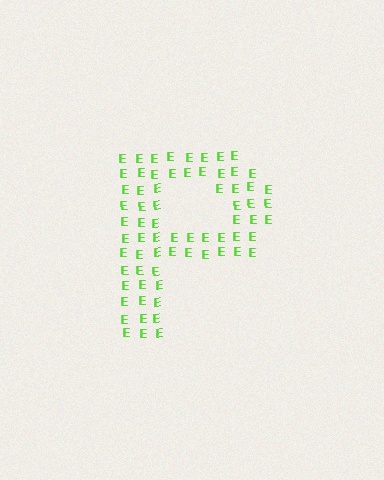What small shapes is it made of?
It is made of small letter E's.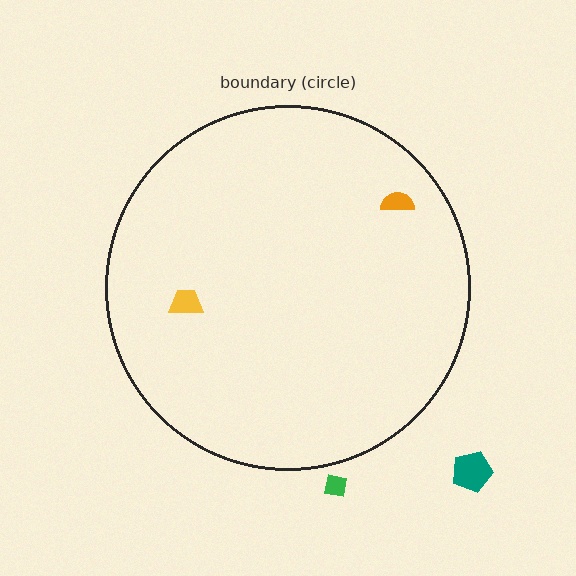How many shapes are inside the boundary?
2 inside, 2 outside.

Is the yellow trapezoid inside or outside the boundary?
Inside.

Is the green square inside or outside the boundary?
Outside.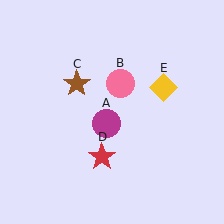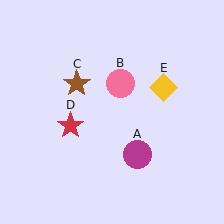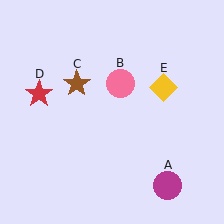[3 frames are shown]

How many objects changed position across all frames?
2 objects changed position: magenta circle (object A), red star (object D).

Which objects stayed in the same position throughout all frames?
Pink circle (object B) and brown star (object C) and yellow diamond (object E) remained stationary.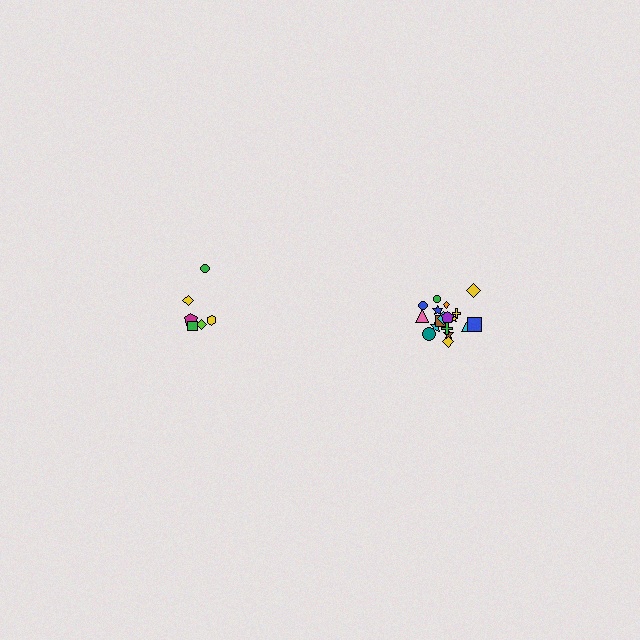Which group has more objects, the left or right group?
The right group.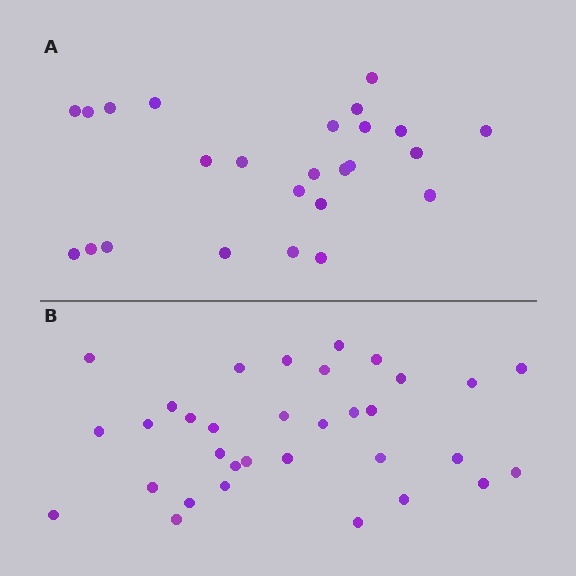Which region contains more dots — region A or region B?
Region B (the bottom region) has more dots.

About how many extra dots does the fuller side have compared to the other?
Region B has roughly 8 or so more dots than region A.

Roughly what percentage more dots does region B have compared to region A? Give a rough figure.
About 30% more.